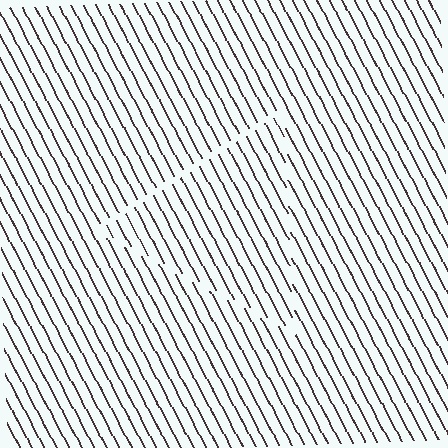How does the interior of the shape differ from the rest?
The interior of the shape contains the same grating, shifted by half a period — the contour is defined by the phase discontinuity where line-ends from the inner and outer gratings abut.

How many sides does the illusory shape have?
3 sides — the line-ends trace a triangle.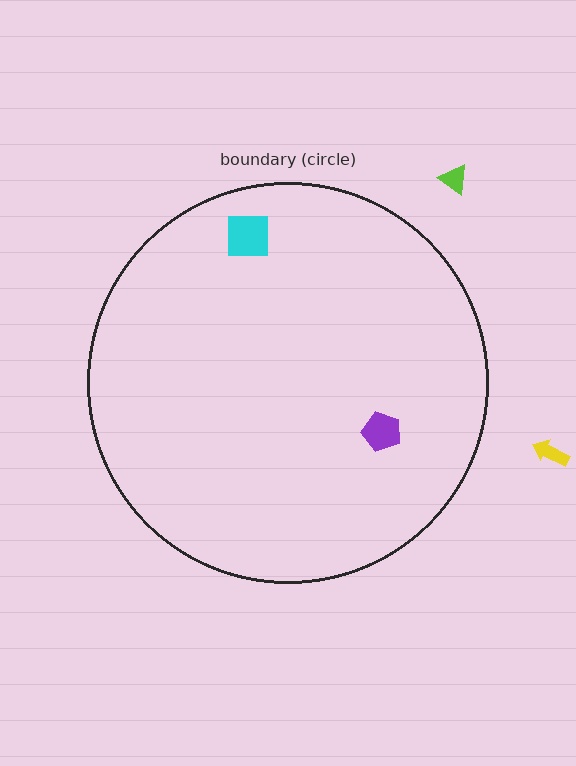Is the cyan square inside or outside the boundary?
Inside.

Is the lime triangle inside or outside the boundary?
Outside.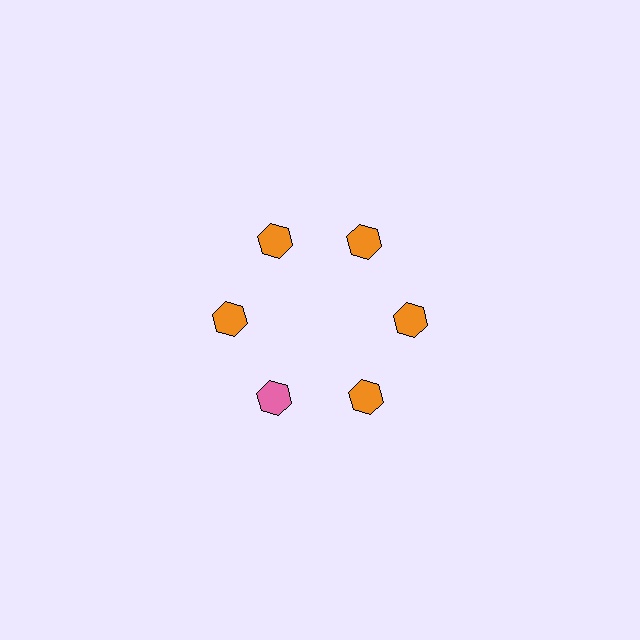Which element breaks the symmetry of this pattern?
The pink hexagon at roughly the 7 o'clock position breaks the symmetry. All other shapes are orange hexagons.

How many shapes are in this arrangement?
There are 6 shapes arranged in a ring pattern.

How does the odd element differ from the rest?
It has a different color: pink instead of orange.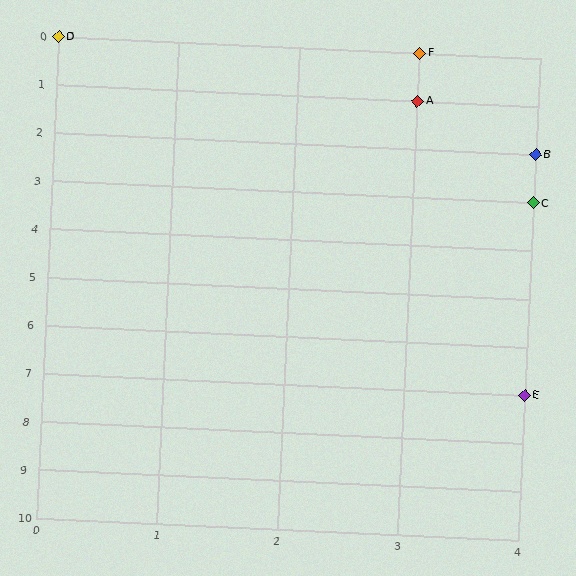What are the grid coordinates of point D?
Point D is at grid coordinates (0, 0).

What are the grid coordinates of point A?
Point A is at grid coordinates (3, 1).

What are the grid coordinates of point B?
Point B is at grid coordinates (4, 2).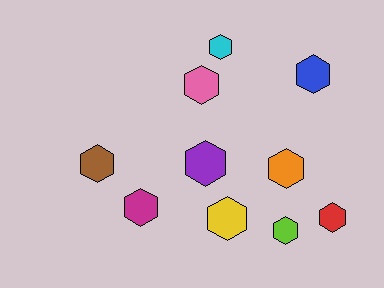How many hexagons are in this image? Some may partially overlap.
There are 10 hexagons.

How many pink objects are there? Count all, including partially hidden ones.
There is 1 pink object.